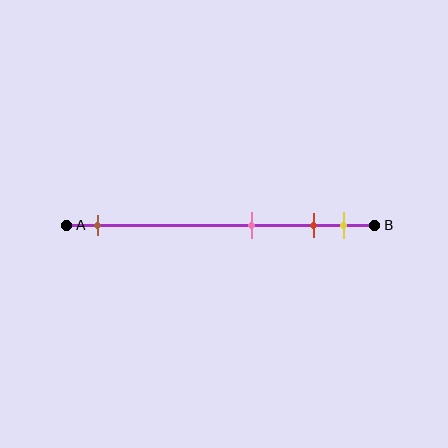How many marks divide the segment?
There are 4 marks dividing the segment.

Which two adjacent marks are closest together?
The red and yellow marks are the closest adjacent pair.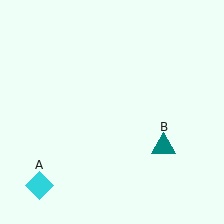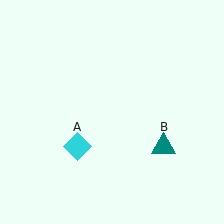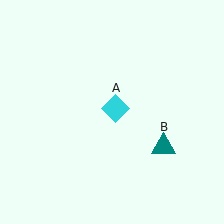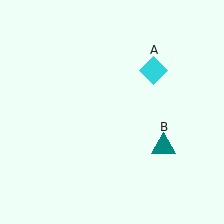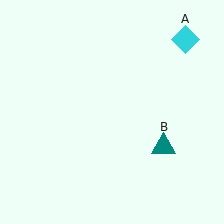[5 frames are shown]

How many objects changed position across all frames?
1 object changed position: cyan diamond (object A).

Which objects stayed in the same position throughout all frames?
Teal triangle (object B) remained stationary.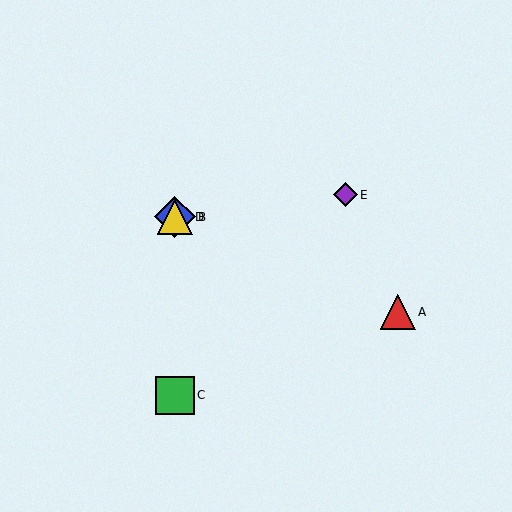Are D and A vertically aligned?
No, D is at x≈175 and A is at x≈398.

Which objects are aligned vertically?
Objects B, C, D are aligned vertically.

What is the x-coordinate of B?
Object B is at x≈175.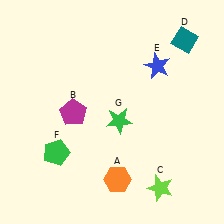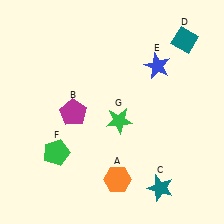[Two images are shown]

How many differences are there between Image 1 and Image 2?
There is 1 difference between the two images.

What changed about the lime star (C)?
In Image 1, C is lime. In Image 2, it changed to teal.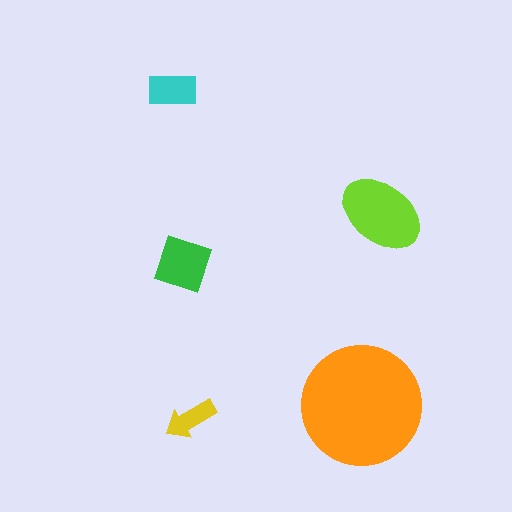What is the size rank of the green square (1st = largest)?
3rd.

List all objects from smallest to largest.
The yellow arrow, the cyan rectangle, the green square, the lime ellipse, the orange circle.